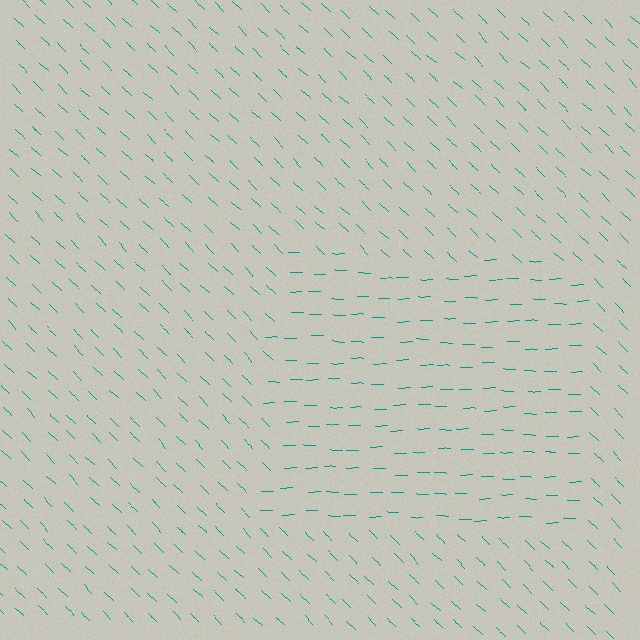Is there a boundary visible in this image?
Yes, there is a texture boundary formed by a change in line orientation.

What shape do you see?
I see a rectangle.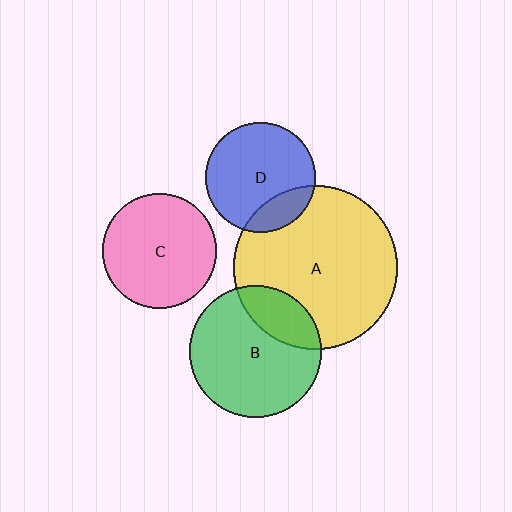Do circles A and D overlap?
Yes.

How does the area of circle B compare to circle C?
Approximately 1.3 times.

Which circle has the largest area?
Circle A (yellow).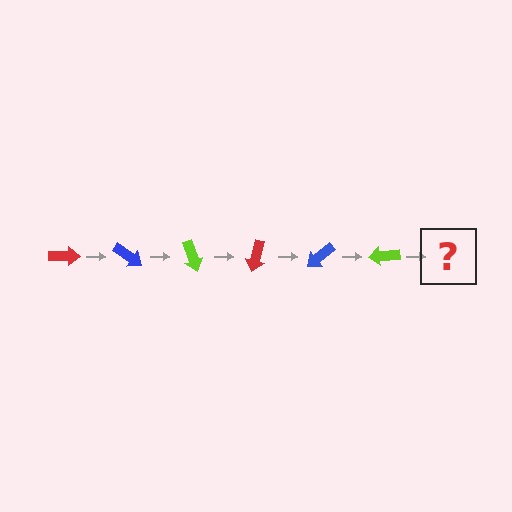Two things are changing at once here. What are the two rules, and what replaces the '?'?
The two rules are that it rotates 35 degrees each step and the color cycles through red, blue, and lime. The '?' should be a red arrow, rotated 210 degrees from the start.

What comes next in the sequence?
The next element should be a red arrow, rotated 210 degrees from the start.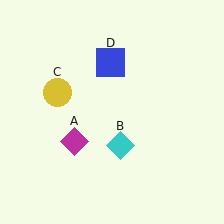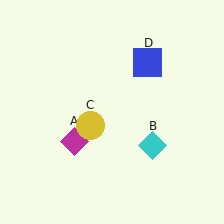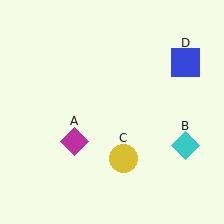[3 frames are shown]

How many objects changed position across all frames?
3 objects changed position: cyan diamond (object B), yellow circle (object C), blue square (object D).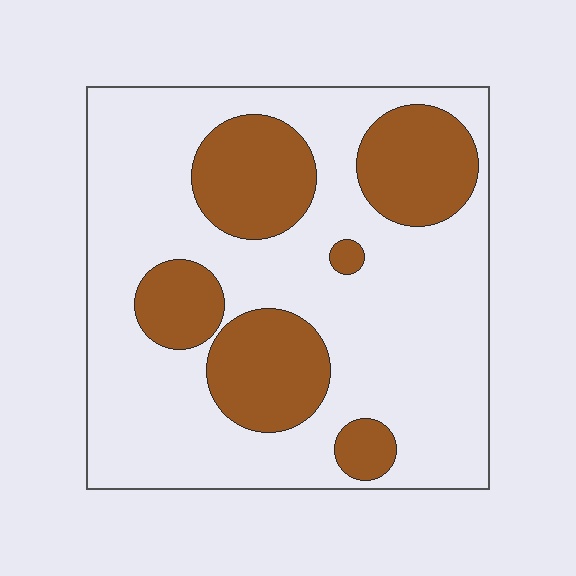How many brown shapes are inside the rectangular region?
6.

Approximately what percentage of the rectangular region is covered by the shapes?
Approximately 30%.